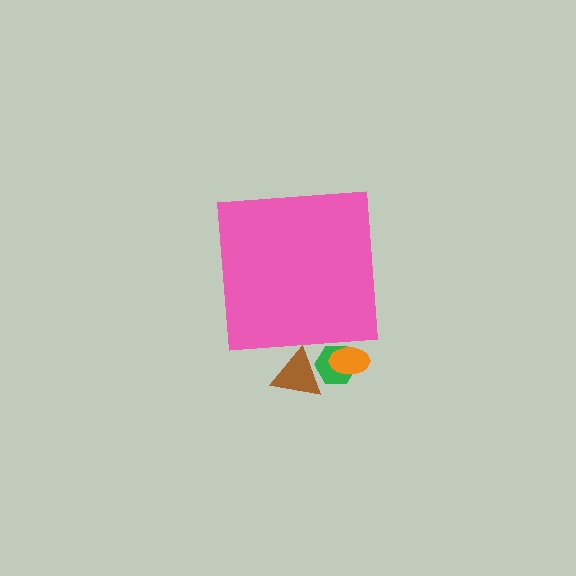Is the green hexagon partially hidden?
Yes, the green hexagon is partially hidden behind the pink square.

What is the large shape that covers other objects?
A pink square.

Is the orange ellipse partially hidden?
Yes, the orange ellipse is partially hidden behind the pink square.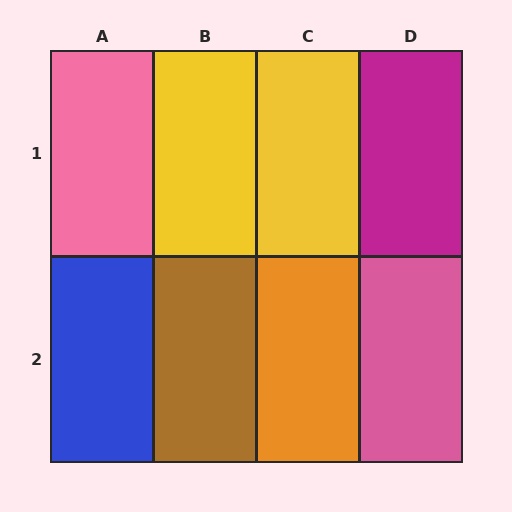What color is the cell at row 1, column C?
Yellow.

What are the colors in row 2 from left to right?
Blue, brown, orange, pink.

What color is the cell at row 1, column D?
Magenta.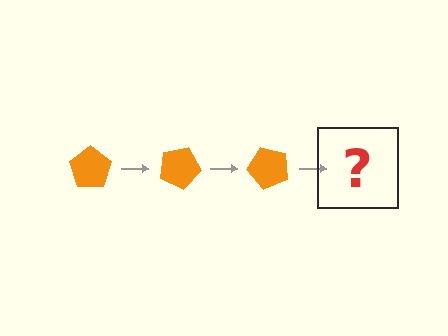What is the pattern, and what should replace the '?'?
The pattern is that the pentagon rotates 25 degrees each step. The '?' should be an orange pentagon rotated 75 degrees.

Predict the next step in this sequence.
The next step is an orange pentagon rotated 75 degrees.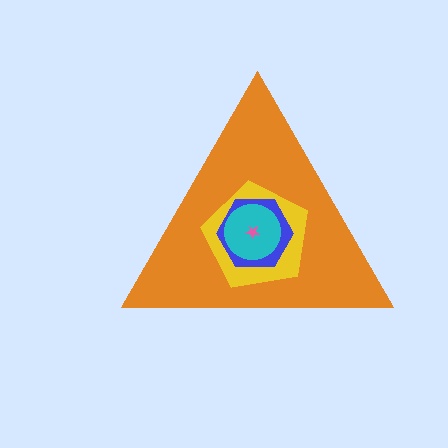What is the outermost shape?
The orange triangle.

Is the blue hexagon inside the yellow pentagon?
Yes.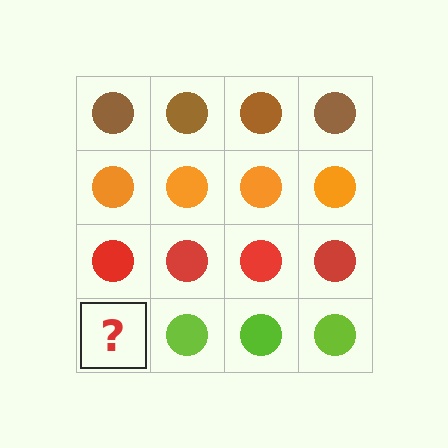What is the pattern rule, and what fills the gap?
The rule is that each row has a consistent color. The gap should be filled with a lime circle.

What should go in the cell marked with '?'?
The missing cell should contain a lime circle.